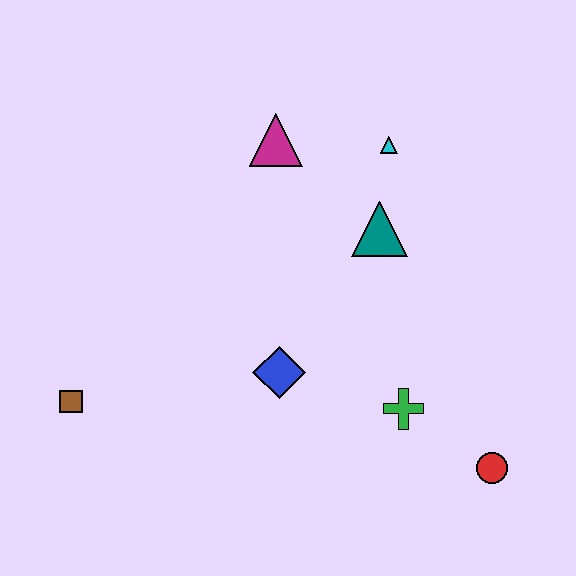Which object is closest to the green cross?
The red circle is closest to the green cross.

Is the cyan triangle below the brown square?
No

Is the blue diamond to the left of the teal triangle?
Yes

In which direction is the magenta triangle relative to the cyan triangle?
The magenta triangle is to the left of the cyan triangle.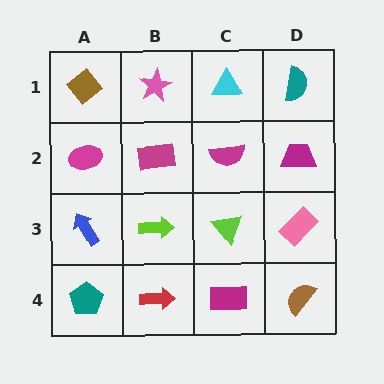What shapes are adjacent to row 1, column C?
A magenta semicircle (row 2, column C), a pink star (row 1, column B), a teal semicircle (row 1, column D).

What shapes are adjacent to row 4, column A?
A blue arrow (row 3, column A), a red arrow (row 4, column B).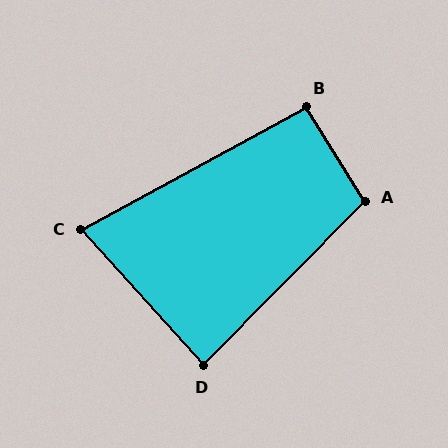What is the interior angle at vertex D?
Approximately 86 degrees (approximately right).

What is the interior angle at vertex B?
Approximately 94 degrees (approximately right).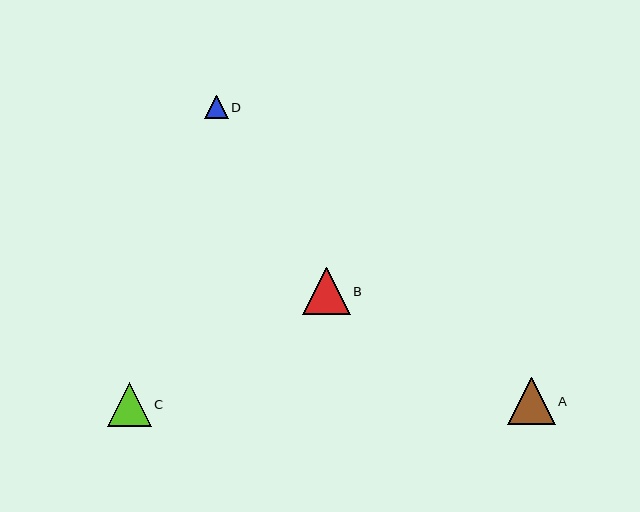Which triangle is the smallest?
Triangle D is the smallest with a size of approximately 24 pixels.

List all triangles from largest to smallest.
From largest to smallest: B, A, C, D.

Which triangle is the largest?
Triangle B is the largest with a size of approximately 47 pixels.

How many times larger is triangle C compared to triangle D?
Triangle C is approximately 1.9 times the size of triangle D.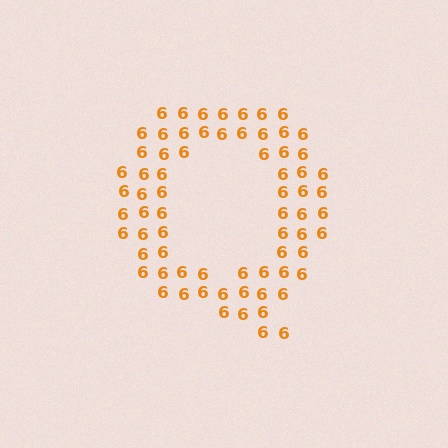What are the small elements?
The small elements are digit 6's.